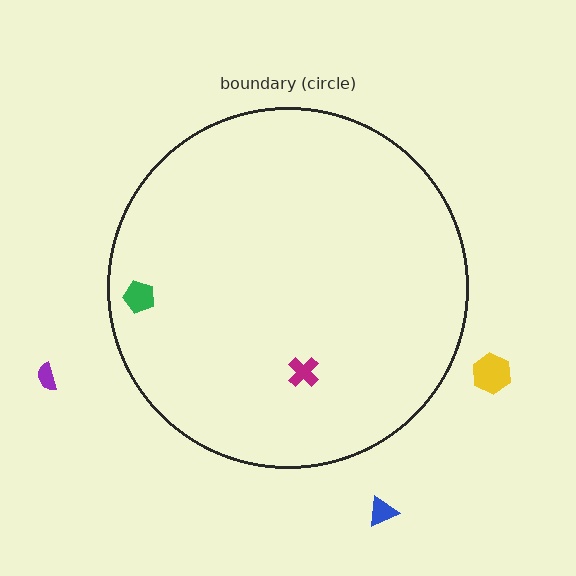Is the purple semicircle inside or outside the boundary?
Outside.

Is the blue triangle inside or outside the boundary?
Outside.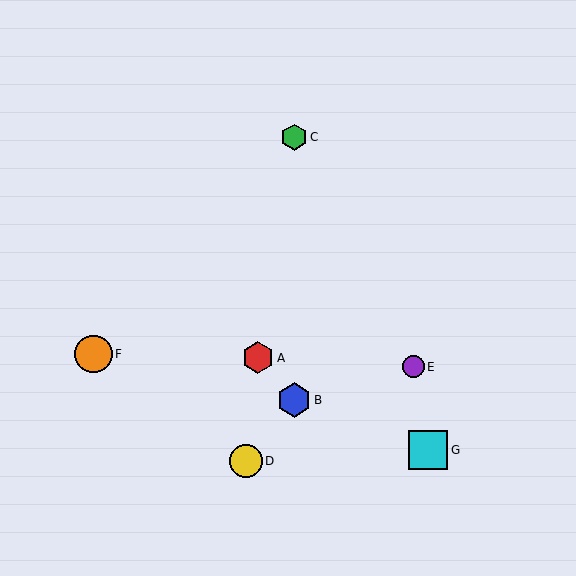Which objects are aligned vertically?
Objects B, C are aligned vertically.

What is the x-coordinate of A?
Object A is at x≈258.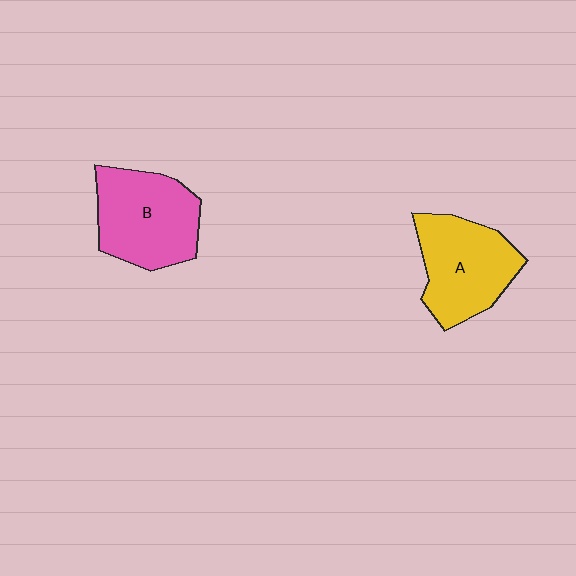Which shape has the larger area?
Shape B (pink).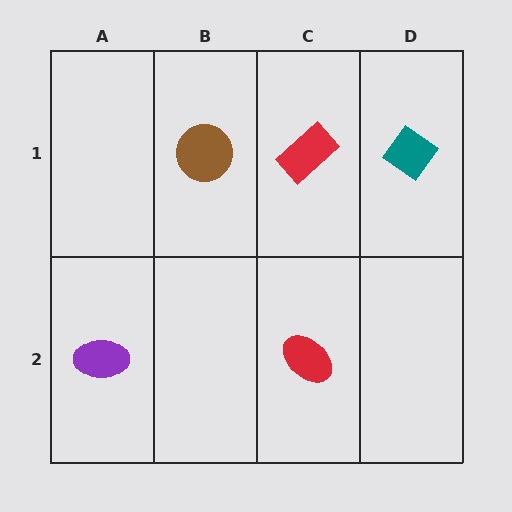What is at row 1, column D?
A teal diamond.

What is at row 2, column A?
A purple ellipse.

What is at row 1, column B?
A brown circle.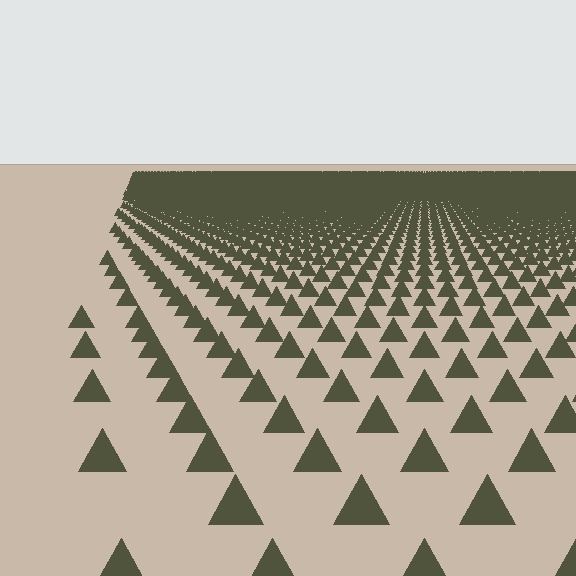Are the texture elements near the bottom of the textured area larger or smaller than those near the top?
Larger. Near the bottom, elements are closer to the viewer and appear at a bigger on-screen size.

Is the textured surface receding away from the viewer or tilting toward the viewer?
The surface is receding away from the viewer. Texture elements get smaller and denser toward the top.